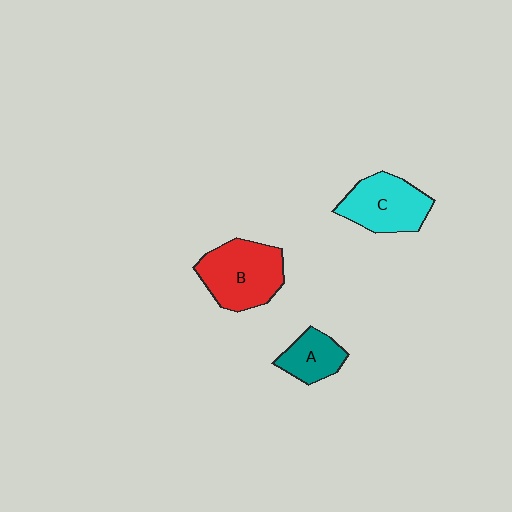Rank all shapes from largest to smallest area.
From largest to smallest: B (red), C (cyan), A (teal).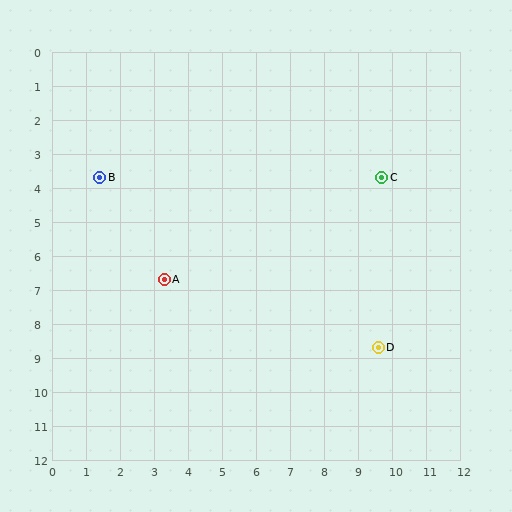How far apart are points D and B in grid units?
Points D and B are about 9.6 grid units apart.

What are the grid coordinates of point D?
Point D is at approximately (9.6, 8.7).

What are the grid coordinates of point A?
Point A is at approximately (3.3, 6.7).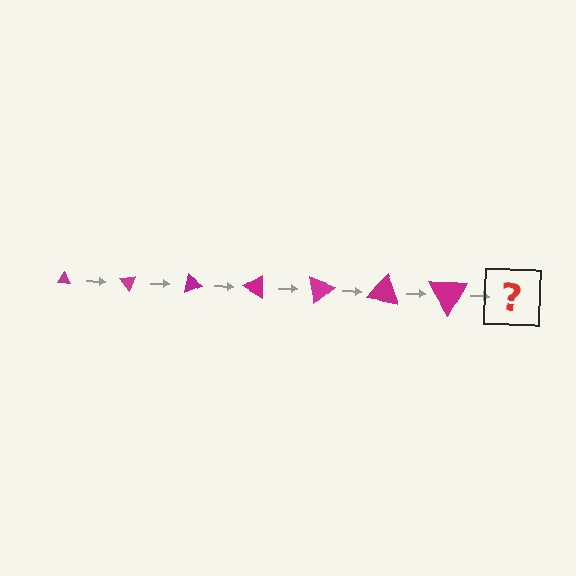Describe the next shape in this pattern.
It should be a triangle, larger than the previous one and rotated 350 degrees from the start.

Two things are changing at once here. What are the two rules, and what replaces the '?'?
The two rules are that the triangle grows larger each step and it rotates 50 degrees each step. The '?' should be a triangle, larger than the previous one and rotated 350 degrees from the start.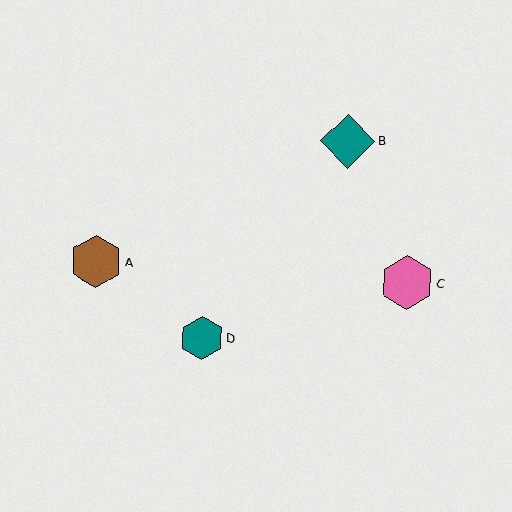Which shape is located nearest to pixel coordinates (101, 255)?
The brown hexagon (labeled A) at (96, 262) is nearest to that location.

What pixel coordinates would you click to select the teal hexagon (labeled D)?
Click at (202, 338) to select the teal hexagon D.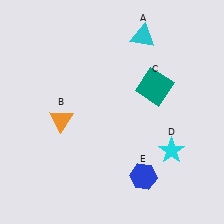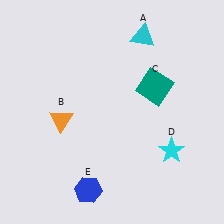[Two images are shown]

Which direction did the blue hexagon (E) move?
The blue hexagon (E) moved left.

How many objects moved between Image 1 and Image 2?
1 object moved between the two images.